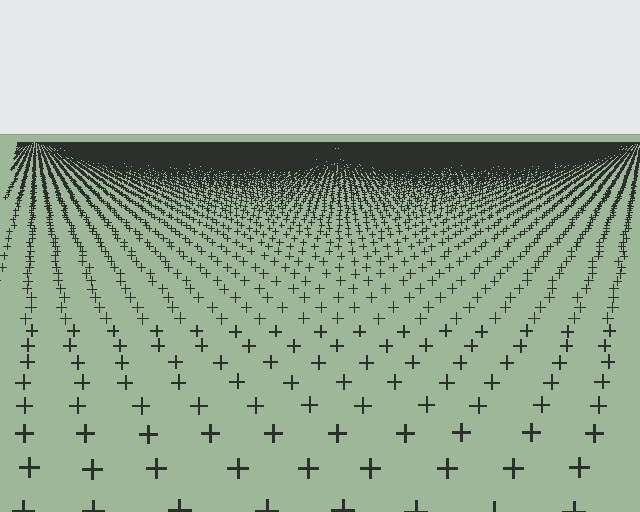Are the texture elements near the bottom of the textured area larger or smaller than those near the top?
Larger. Near the bottom, elements are closer to the viewer and appear at a bigger on-screen size.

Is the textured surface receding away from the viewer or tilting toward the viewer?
The surface is receding away from the viewer. Texture elements get smaller and denser toward the top.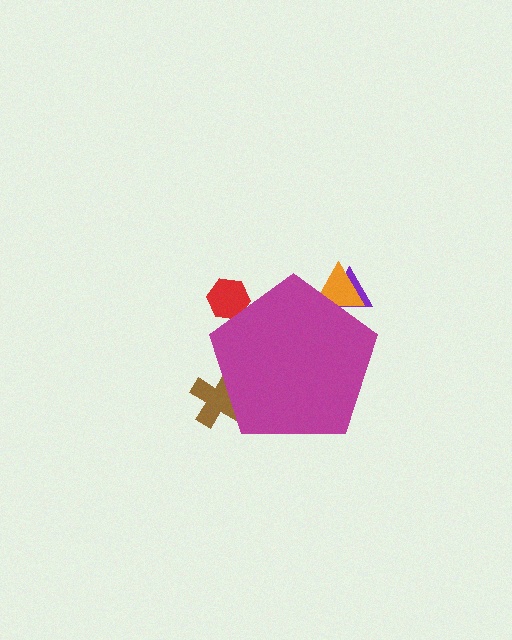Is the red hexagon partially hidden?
Yes, the red hexagon is partially hidden behind the magenta pentagon.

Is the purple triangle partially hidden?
Yes, the purple triangle is partially hidden behind the magenta pentagon.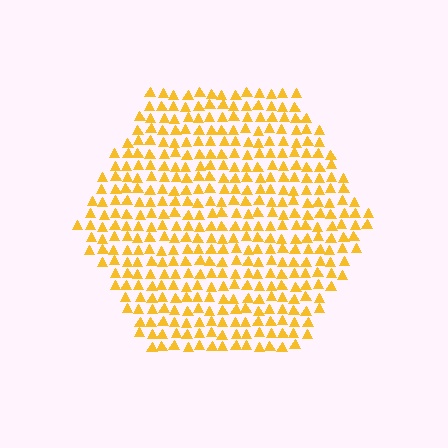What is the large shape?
The large shape is a hexagon.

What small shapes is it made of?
It is made of small triangles.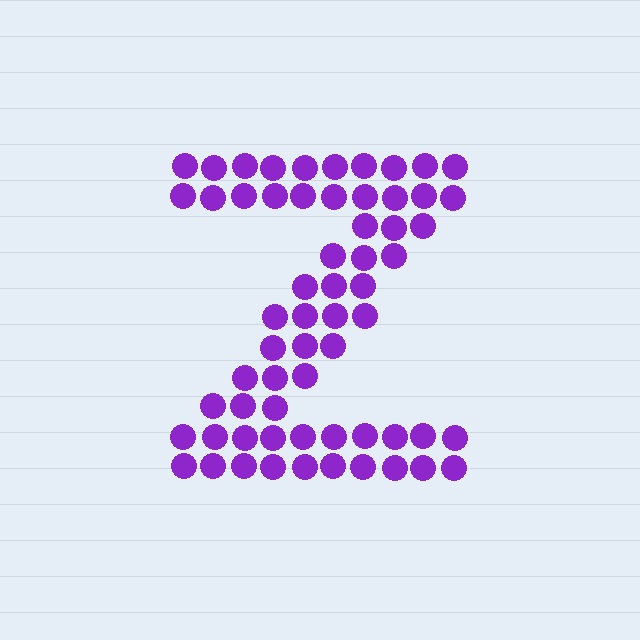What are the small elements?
The small elements are circles.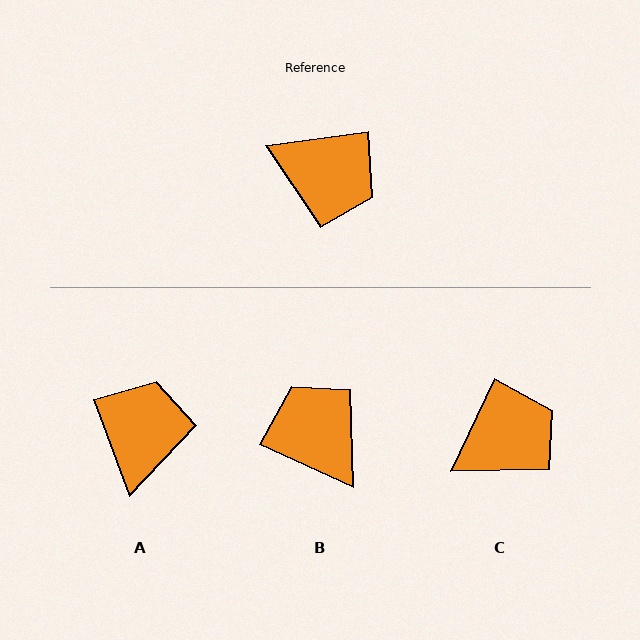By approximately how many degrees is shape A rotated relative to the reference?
Approximately 102 degrees counter-clockwise.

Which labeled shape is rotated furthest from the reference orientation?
B, about 147 degrees away.